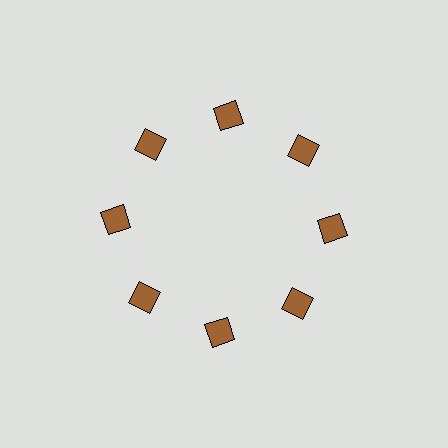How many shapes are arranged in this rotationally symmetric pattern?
There are 8 shapes, arranged in 8 groups of 1.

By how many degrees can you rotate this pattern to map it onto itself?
The pattern maps onto itself every 45 degrees of rotation.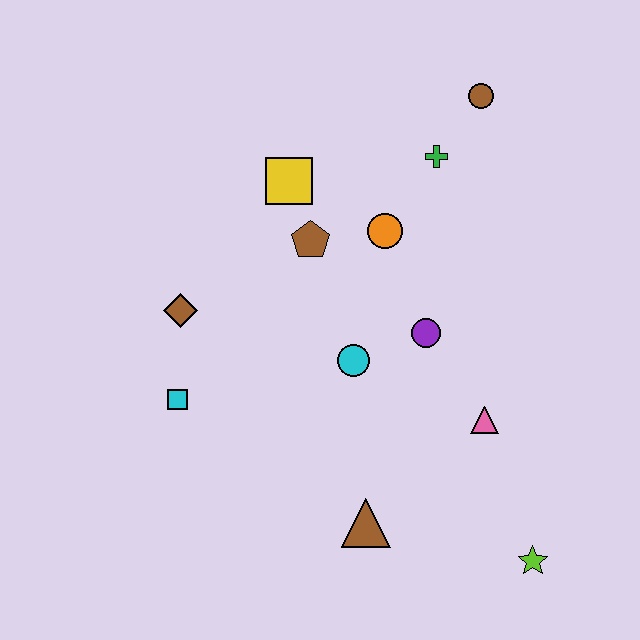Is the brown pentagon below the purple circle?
No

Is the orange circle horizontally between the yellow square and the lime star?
Yes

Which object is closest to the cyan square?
The brown diamond is closest to the cyan square.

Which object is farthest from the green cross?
The lime star is farthest from the green cross.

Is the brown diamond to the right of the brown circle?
No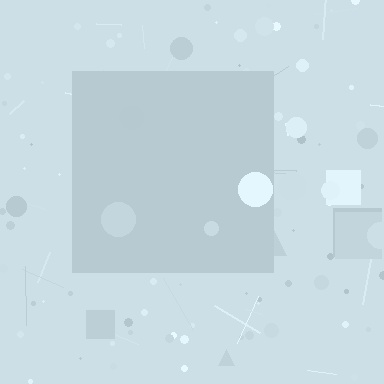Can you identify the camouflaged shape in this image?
The camouflaged shape is a square.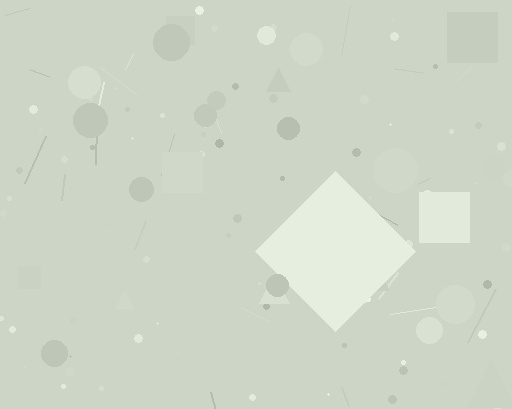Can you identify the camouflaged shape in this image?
The camouflaged shape is a diamond.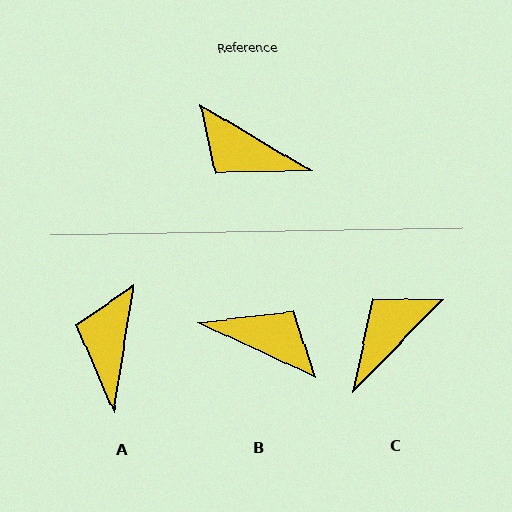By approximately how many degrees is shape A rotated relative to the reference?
Approximately 68 degrees clockwise.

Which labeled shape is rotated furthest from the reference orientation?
B, about 175 degrees away.